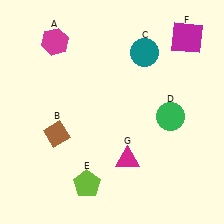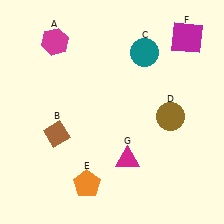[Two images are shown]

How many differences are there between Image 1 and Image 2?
There are 2 differences between the two images.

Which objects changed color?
D changed from green to brown. E changed from lime to orange.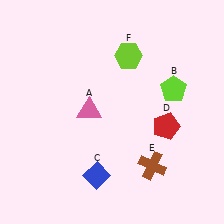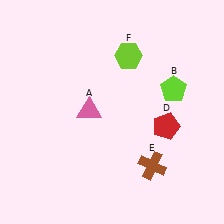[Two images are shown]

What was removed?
The blue diamond (C) was removed in Image 2.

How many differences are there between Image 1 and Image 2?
There is 1 difference between the two images.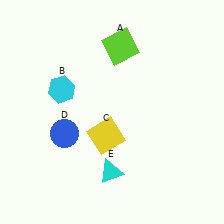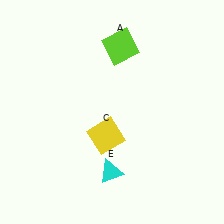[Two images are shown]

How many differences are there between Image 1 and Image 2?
There are 2 differences between the two images.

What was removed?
The blue circle (D), the cyan hexagon (B) were removed in Image 2.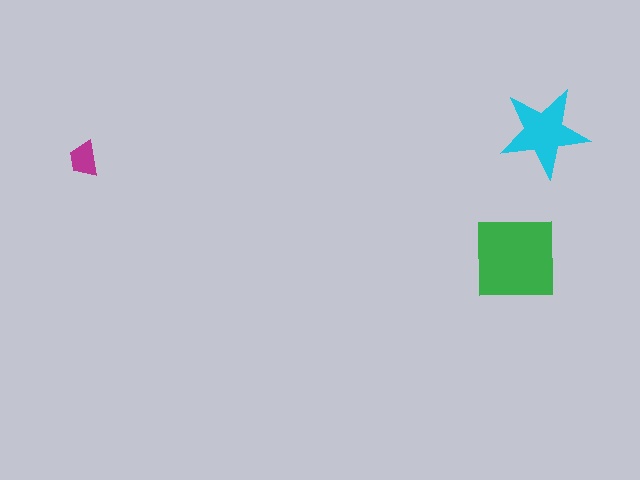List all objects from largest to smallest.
The green square, the cyan star, the magenta trapezoid.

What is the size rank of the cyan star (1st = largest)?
2nd.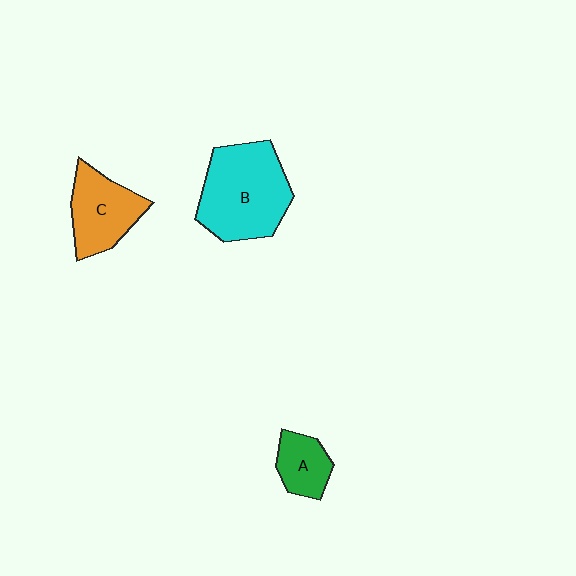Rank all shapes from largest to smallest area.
From largest to smallest: B (cyan), C (orange), A (green).